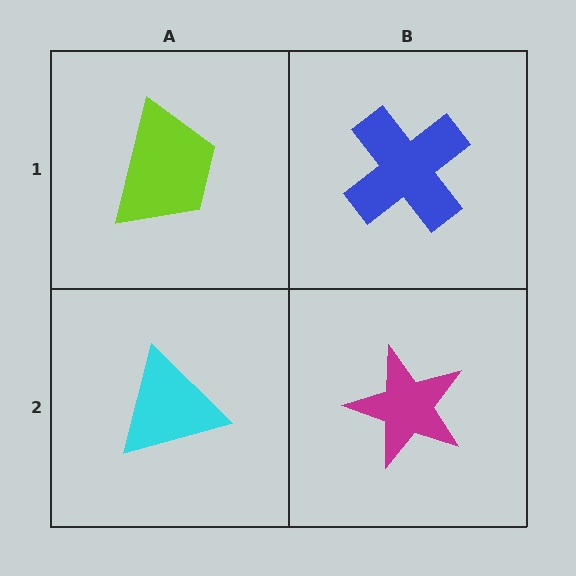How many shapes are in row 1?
2 shapes.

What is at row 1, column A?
A lime trapezoid.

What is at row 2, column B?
A magenta star.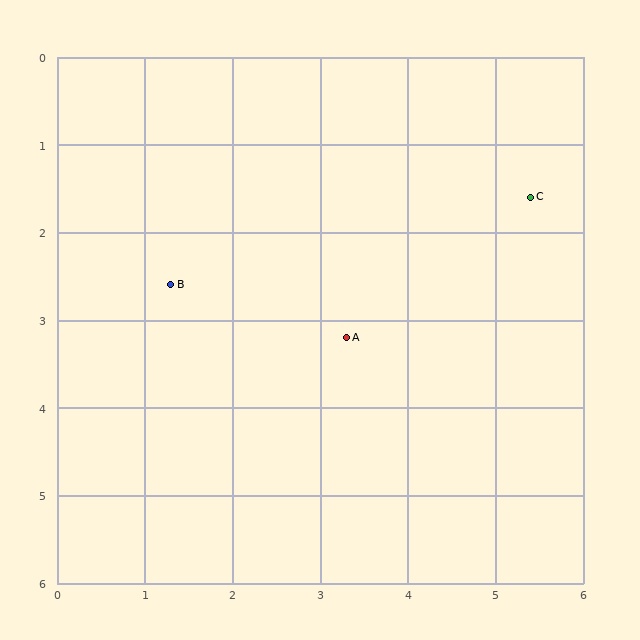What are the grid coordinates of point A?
Point A is at approximately (3.3, 3.2).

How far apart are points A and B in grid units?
Points A and B are about 2.1 grid units apart.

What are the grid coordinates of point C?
Point C is at approximately (5.4, 1.6).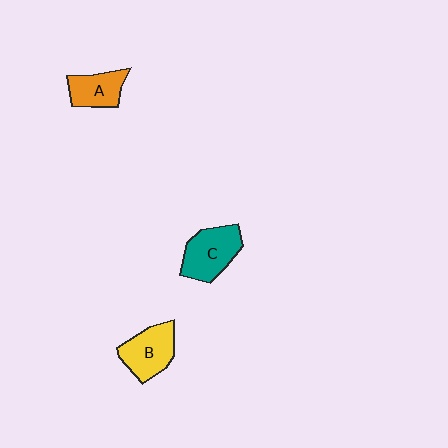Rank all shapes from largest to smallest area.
From largest to smallest: C (teal), B (yellow), A (orange).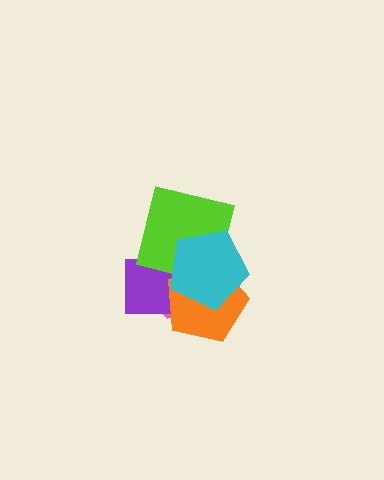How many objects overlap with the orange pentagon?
4 objects overlap with the orange pentagon.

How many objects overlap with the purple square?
3 objects overlap with the purple square.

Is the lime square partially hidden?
Yes, it is partially covered by another shape.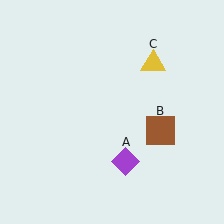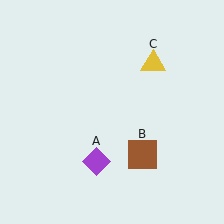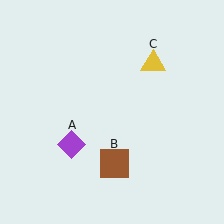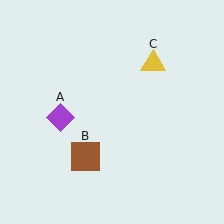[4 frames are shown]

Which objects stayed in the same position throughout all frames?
Yellow triangle (object C) remained stationary.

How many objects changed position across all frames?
2 objects changed position: purple diamond (object A), brown square (object B).